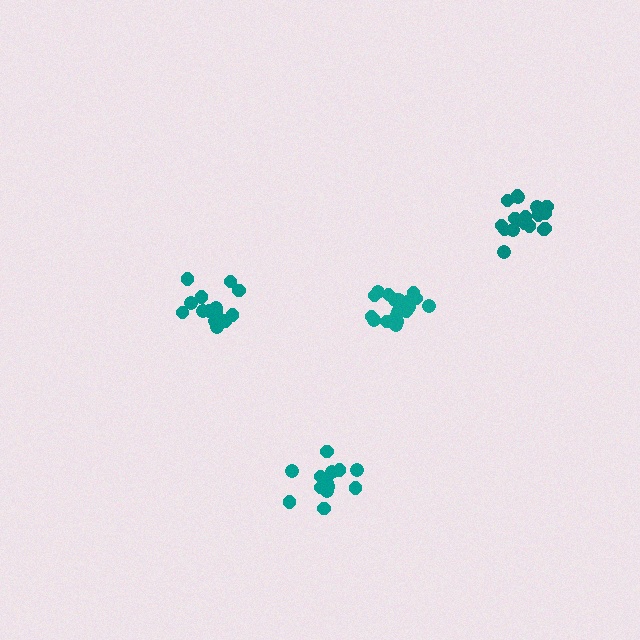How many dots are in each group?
Group 1: 16 dots, Group 2: 17 dots, Group 3: 15 dots, Group 4: 21 dots (69 total).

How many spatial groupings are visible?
There are 4 spatial groupings.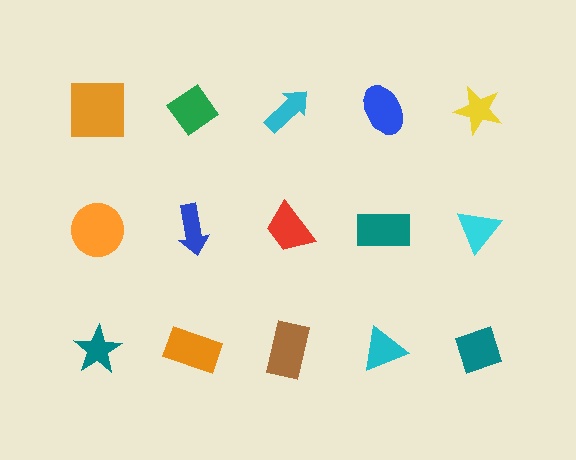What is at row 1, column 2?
A green diamond.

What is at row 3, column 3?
A brown rectangle.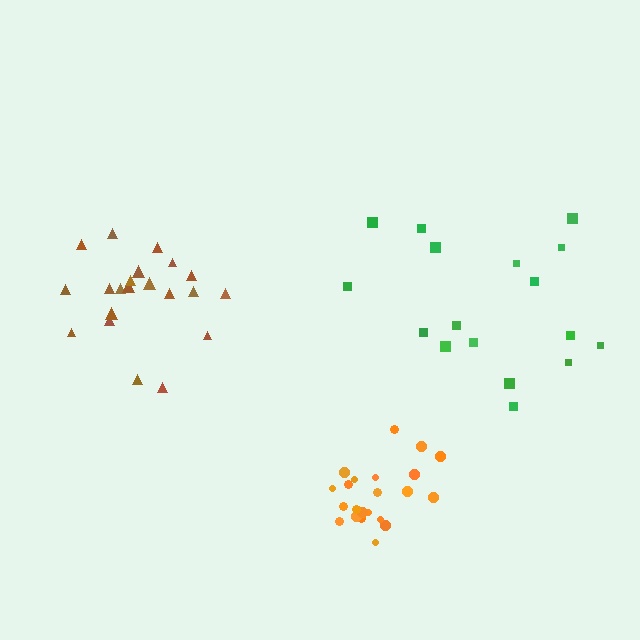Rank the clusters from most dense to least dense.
orange, brown, green.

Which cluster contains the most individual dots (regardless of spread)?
Orange (22).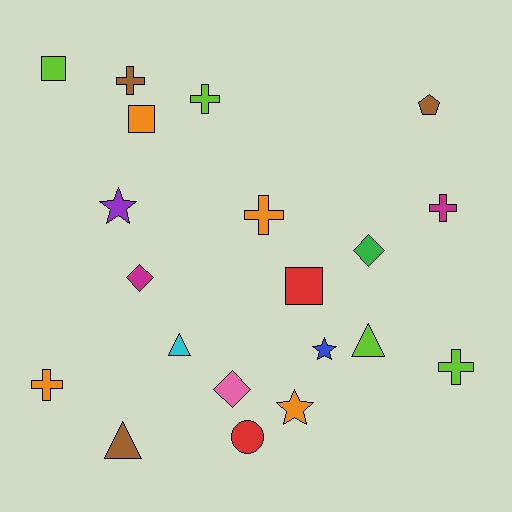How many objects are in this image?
There are 20 objects.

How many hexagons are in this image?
There are no hexagons.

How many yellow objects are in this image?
There are no yellow objects.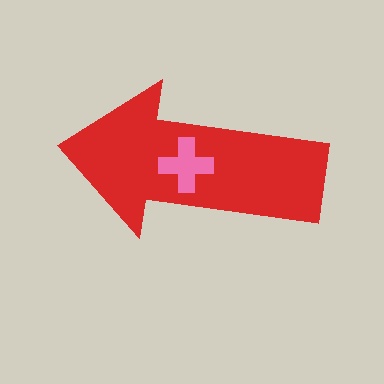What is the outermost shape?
The red arrow.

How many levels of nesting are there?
2.